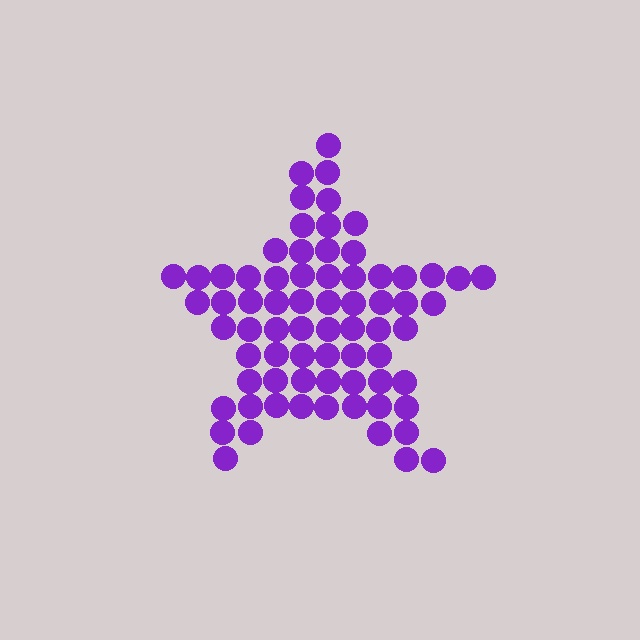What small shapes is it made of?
It is made of small circles.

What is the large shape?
The large shape is a star.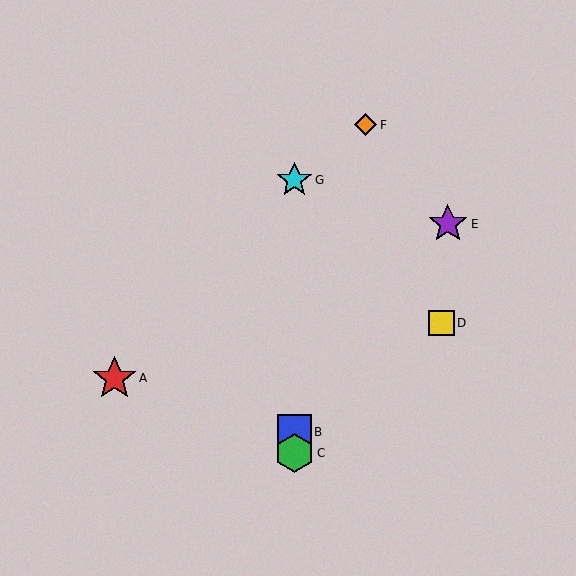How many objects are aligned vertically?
3 objects (B, C, G) are aligned vertically.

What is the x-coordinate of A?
Object A is at x≈115.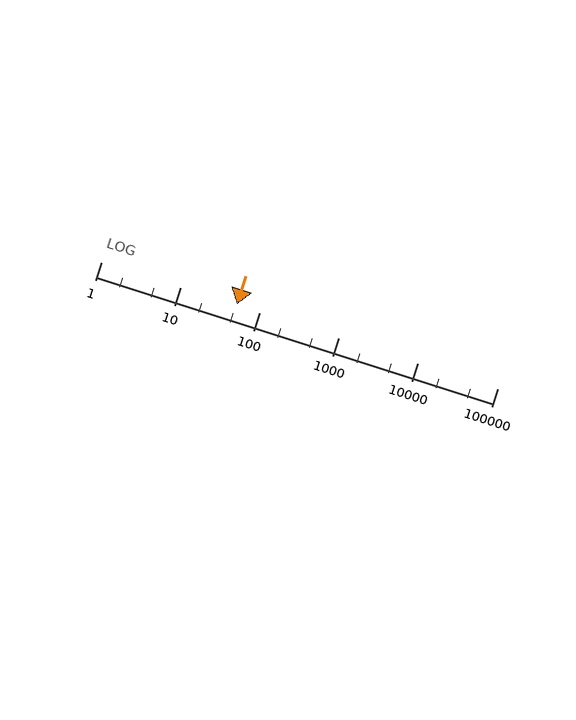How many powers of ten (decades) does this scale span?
The scale spans 5 decades, from 1 to 100000.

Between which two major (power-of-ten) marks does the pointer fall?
The pointer is between 10 and 100.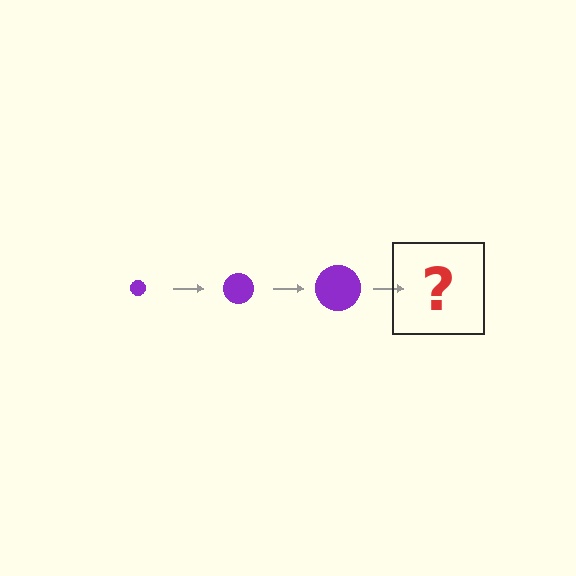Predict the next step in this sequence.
The next step is a purple circle, larger than the previous one.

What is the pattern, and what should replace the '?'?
The pattern is that the circle gets progressively larger each step. The '?' should be a purple circle, larger than the previous one.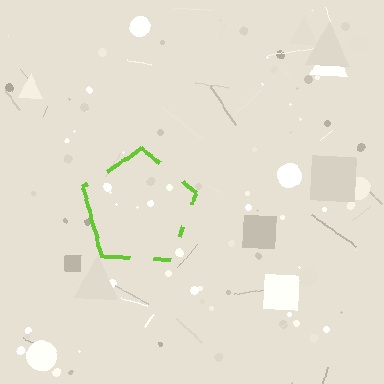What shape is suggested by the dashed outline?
The dashed outline suggests a pentagon.